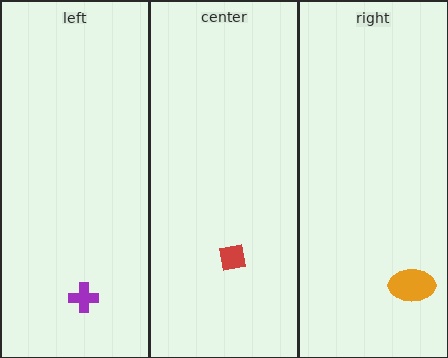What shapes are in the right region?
The orange ellipse.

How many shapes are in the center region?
1.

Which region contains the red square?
The center region.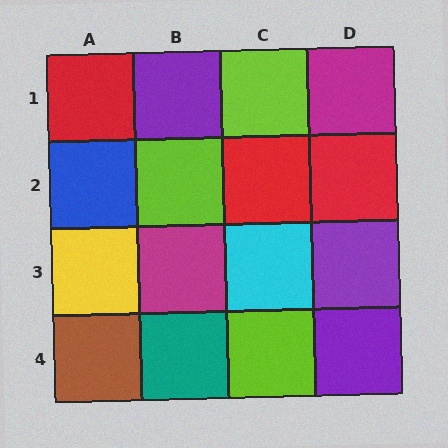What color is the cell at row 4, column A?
Brown.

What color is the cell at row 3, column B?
Magenta.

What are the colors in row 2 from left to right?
Blue, lime, red, red.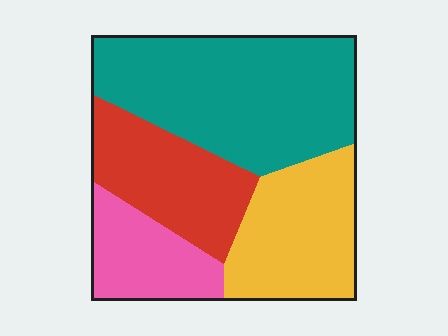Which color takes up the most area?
Teal, at roughly 40%.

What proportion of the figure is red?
Red covers 21% of the figure.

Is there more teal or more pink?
Teal.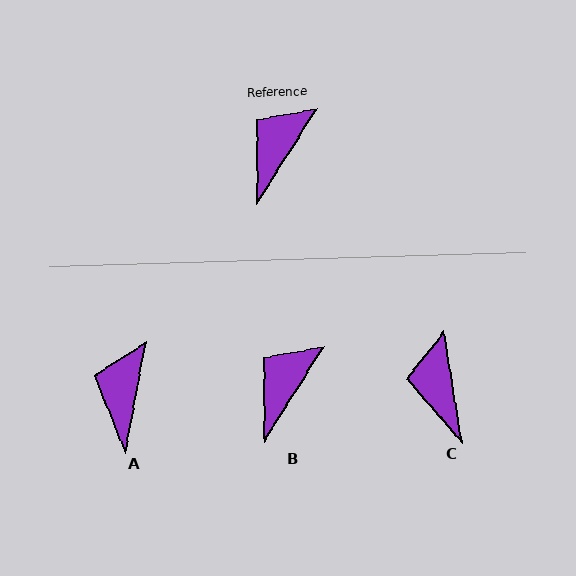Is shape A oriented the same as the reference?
No, it is off by about 22 degrees.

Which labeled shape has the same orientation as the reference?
B.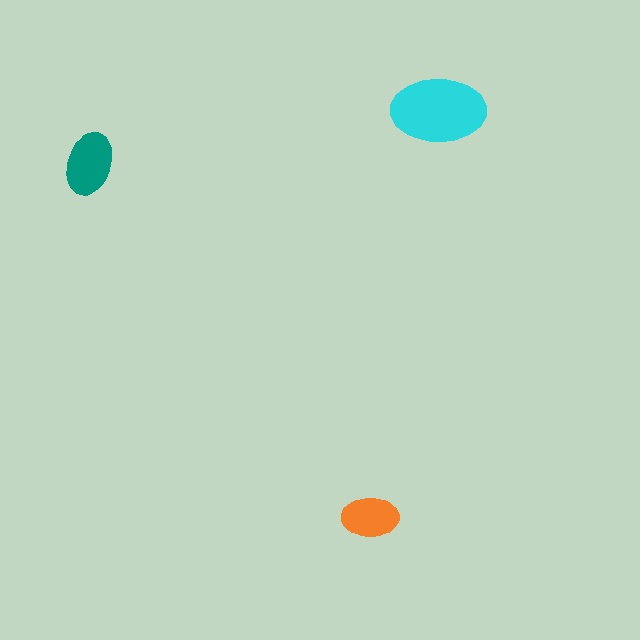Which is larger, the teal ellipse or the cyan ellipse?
The cyan one.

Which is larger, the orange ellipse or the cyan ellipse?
The cyan one.